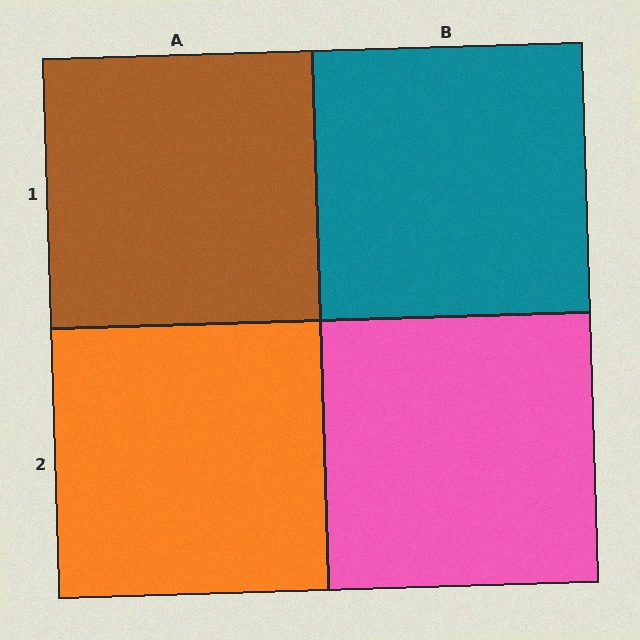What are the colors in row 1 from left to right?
Brown, teal.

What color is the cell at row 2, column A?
Orange.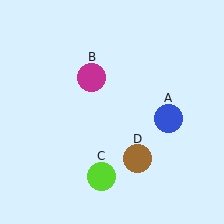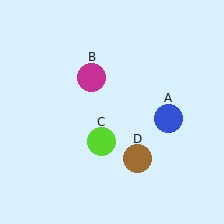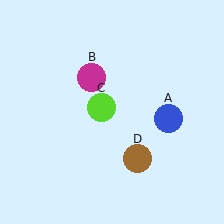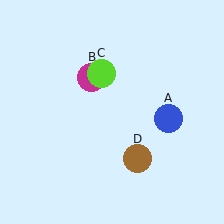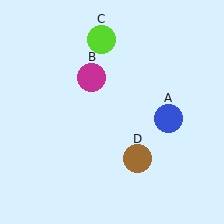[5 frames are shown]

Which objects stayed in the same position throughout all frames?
Blue circle (object A) and magenta circle (object B) and brown circle (object D) remained stationary.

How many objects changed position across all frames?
1 object changed position: lime circle (object C).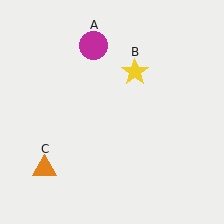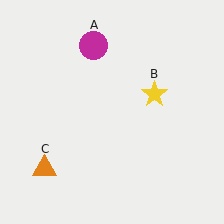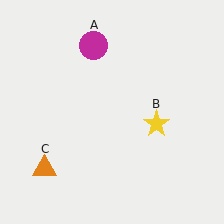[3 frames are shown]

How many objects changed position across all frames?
1 object changed position: yellow star (object B).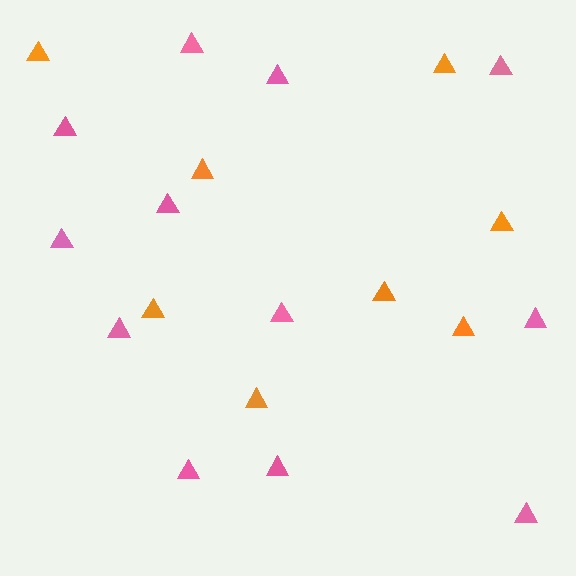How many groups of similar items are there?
There are 2 groups: one group of pink triangles (12) and one group of orange triangles (8).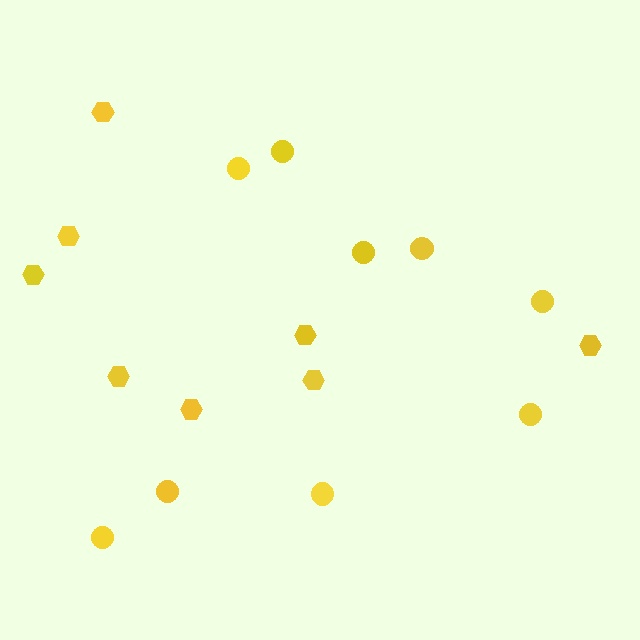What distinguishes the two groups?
There are 2 groups: one group of circles (9) and one group of hexagons (8).